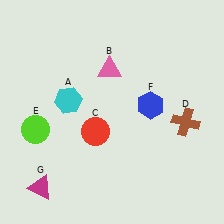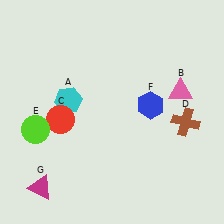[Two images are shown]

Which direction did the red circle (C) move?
The red circle (C) moved left.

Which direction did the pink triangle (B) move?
The pink triangle (B) moved right.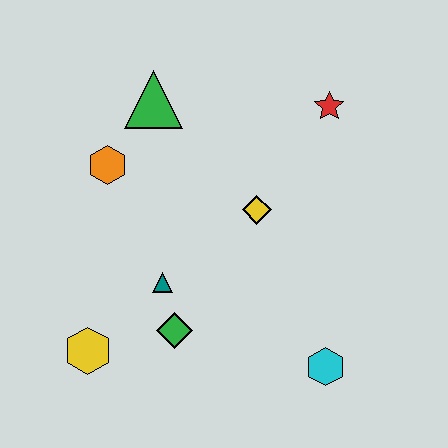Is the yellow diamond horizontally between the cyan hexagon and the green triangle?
Yes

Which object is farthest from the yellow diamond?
The yellow hexagon is farthest from the yellow diamond.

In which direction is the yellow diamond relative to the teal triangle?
The yellow diamond is to the right of the teal triangle.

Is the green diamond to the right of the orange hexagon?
Yes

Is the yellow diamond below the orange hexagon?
Yes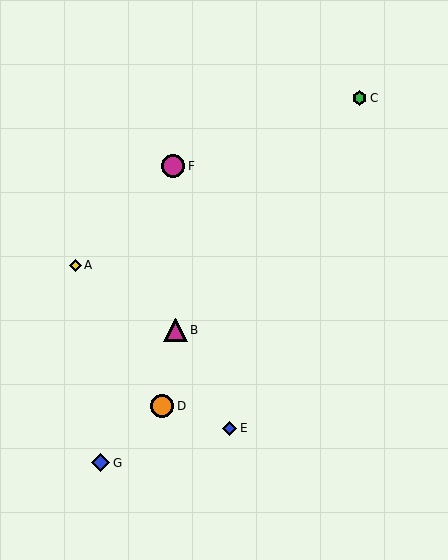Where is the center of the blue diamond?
The center of the blue diamond is at (101, 463).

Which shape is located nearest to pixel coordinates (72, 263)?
The yellow diamond (labeled A) at (75, 265) is nearest to that location.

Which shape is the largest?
The magenta triangle (labeled B) is the largest.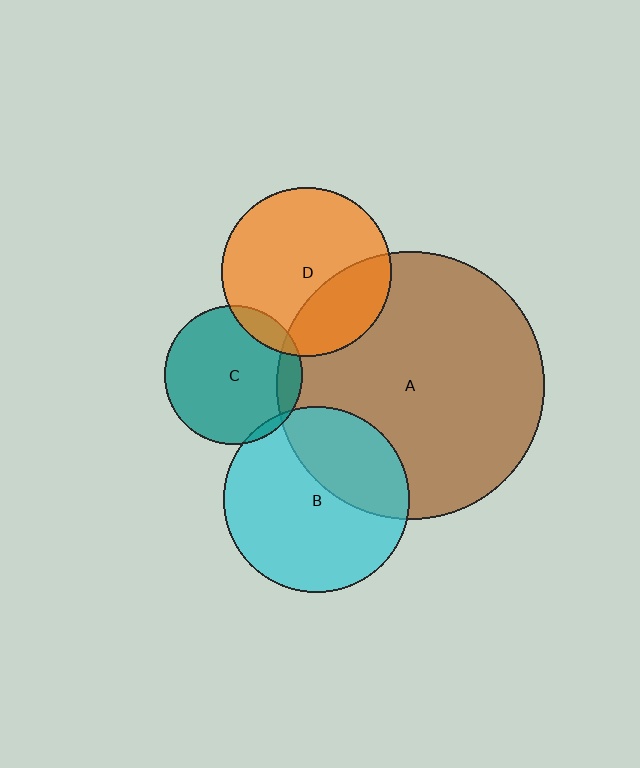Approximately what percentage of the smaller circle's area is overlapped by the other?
Approximately 35%.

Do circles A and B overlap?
Yes.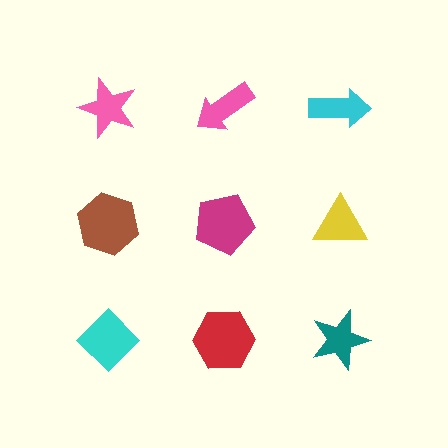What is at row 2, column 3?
A yellow triangle.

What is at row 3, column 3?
A teal star.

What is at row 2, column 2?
A magenta pentagon.